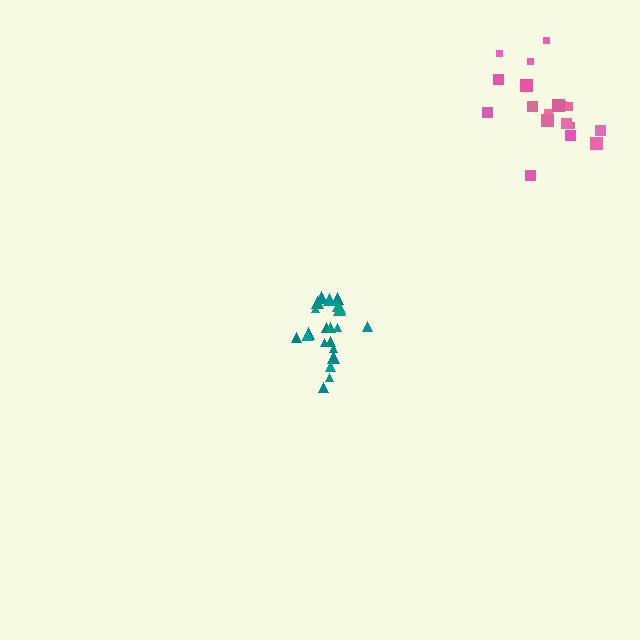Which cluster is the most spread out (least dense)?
Pink.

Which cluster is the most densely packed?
Teal.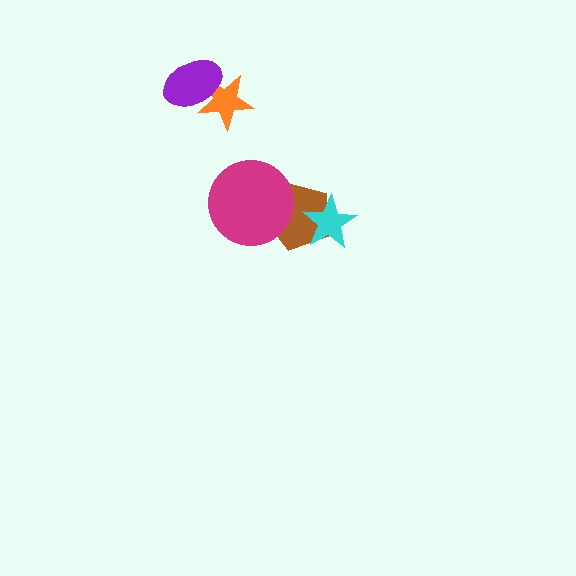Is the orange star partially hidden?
Yes, it is partially covered by another shape.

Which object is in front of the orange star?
The purple ellipse is in front of the orange star.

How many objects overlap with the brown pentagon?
2 objects overlap with the brown pentagon.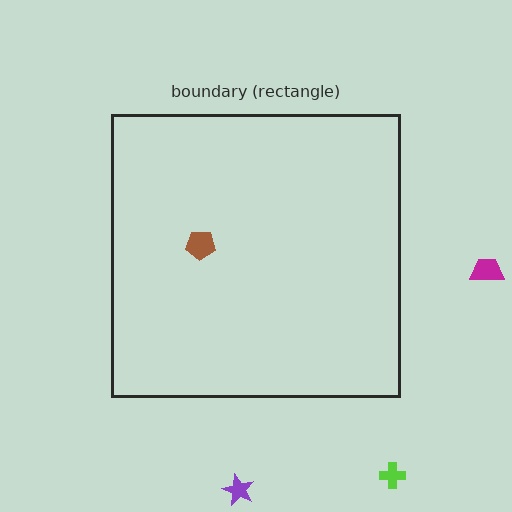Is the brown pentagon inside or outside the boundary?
Inside.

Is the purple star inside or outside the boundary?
Outside.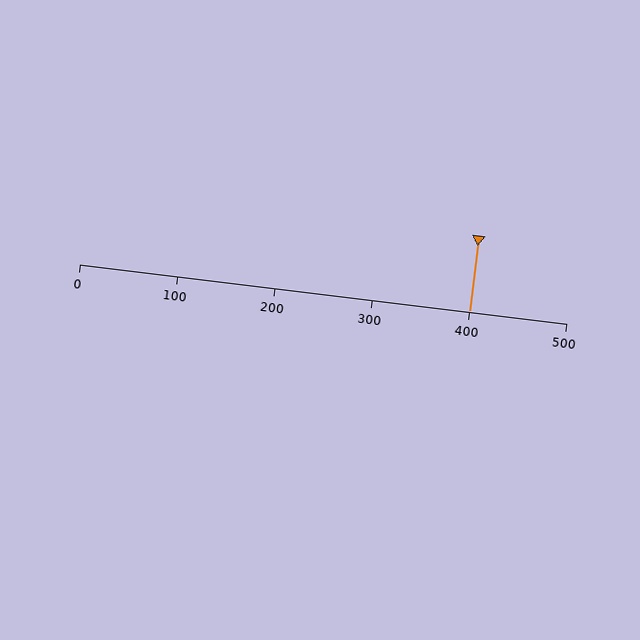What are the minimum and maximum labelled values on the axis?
The axis runs from 0 to 500.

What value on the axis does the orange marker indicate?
The marker indicates approximately 400.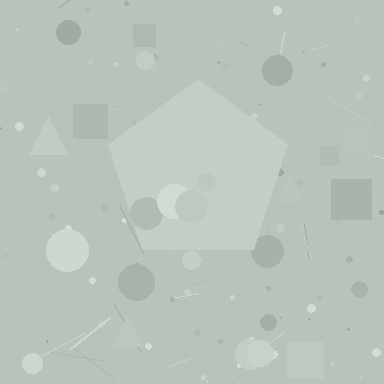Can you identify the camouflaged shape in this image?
The camouflaged shape is a pentagon.